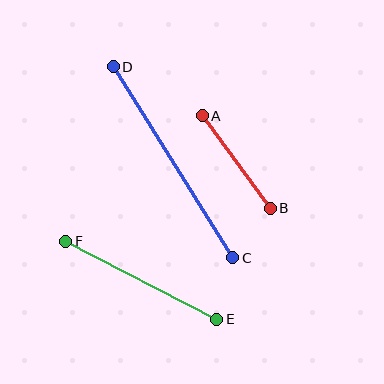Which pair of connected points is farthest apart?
Points C and D are farthest apart.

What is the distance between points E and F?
The distance is approximately 170 pixels.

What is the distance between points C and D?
The distance is approximately 225 pixels.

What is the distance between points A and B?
The distance is approximately 115 pixels.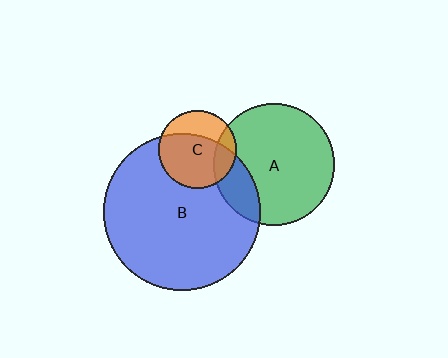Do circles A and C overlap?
Yes.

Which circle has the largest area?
Circle B (blue).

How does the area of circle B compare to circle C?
Approximately 4.1 times.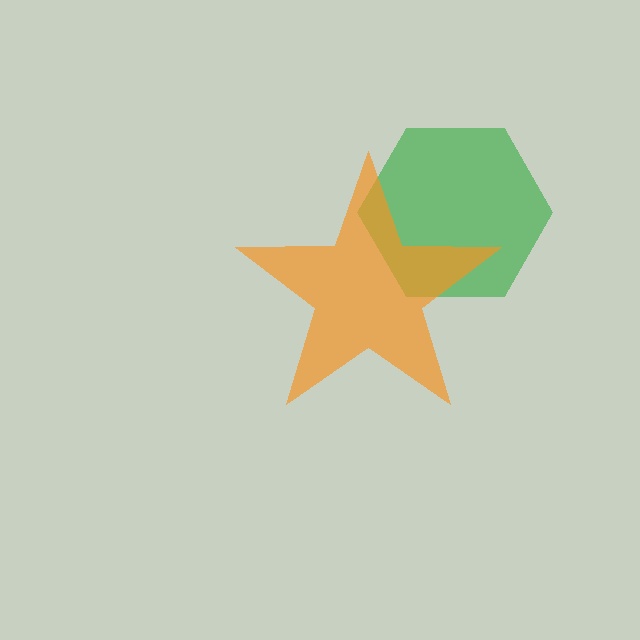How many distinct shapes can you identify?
There are 2 distinct shapes: a green hexagon, an orange star.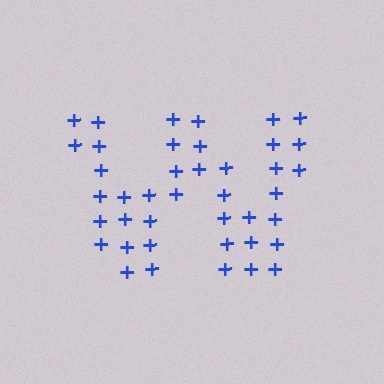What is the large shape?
The large shape is the letter W.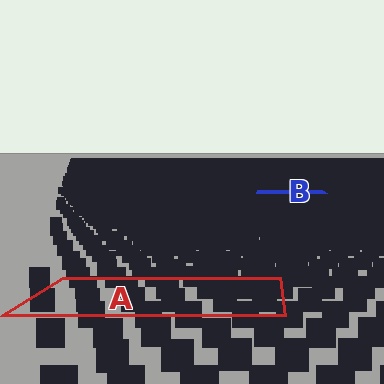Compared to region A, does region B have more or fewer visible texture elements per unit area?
Region B has more texture elements per unit area — they are packed more densely because it is farther away.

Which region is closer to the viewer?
Region A is closer. The texture elements there are larger and more spread out.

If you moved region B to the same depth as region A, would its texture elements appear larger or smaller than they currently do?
They would appear larger. At a closer depth, the same texture elements are projected at a bigger on-screen size.